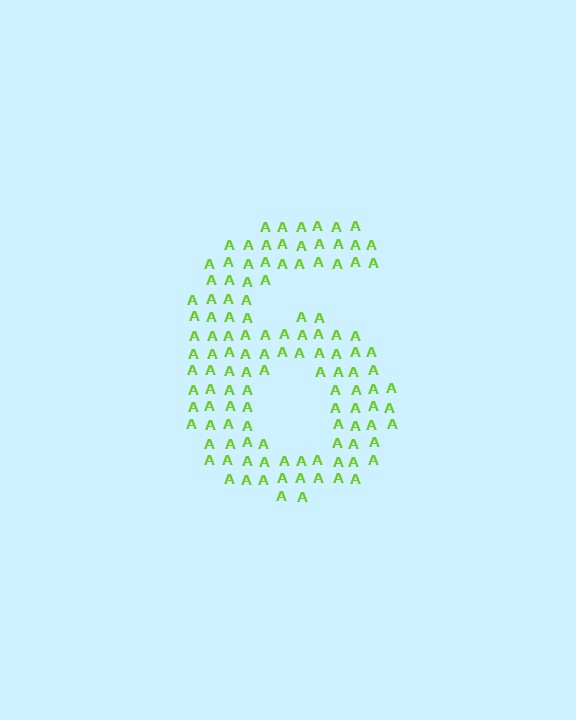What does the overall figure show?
The overall figure shows the digit 6.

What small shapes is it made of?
It is made of small letter A's.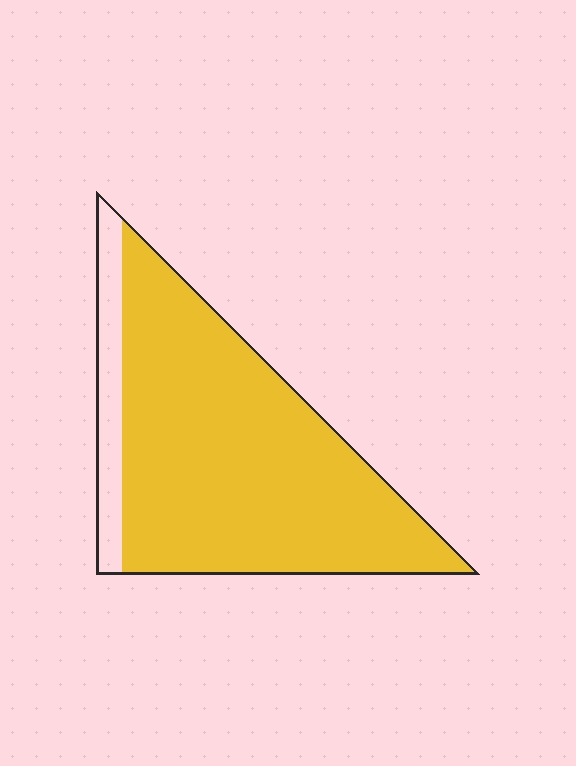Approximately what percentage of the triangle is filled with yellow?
Approximately 85%.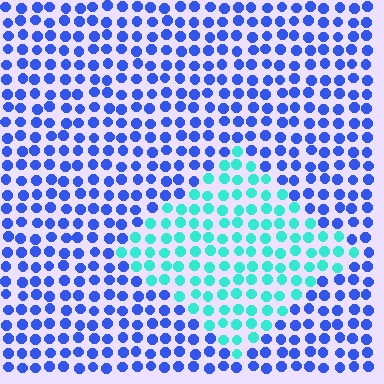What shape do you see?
I see a diamond.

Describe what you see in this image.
The image is filled with small blue elements in a uniform arrangement. A diamond-shaped region is visible where the elements are tinted to a slightly different hue, forming a subtle color boundary.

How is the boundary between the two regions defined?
The boundary is defined purely by a slight shift in hue (about 57 degrees). Spacing, size, and orientation are identical on both sides.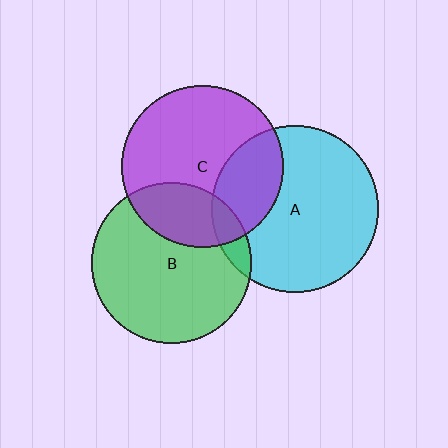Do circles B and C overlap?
Yes.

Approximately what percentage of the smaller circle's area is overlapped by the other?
Approximately 25%.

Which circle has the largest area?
Circle A (cyan).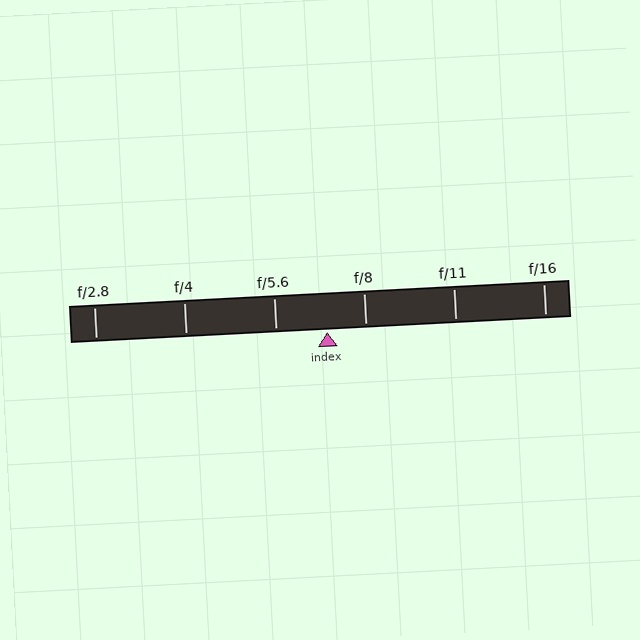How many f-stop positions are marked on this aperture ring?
There are 6 f-stop positions marked.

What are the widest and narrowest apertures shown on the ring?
The widest aperture shown is f/2.8 and the narrowest is f/16.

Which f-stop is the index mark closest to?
The index mark is closest to f/8.